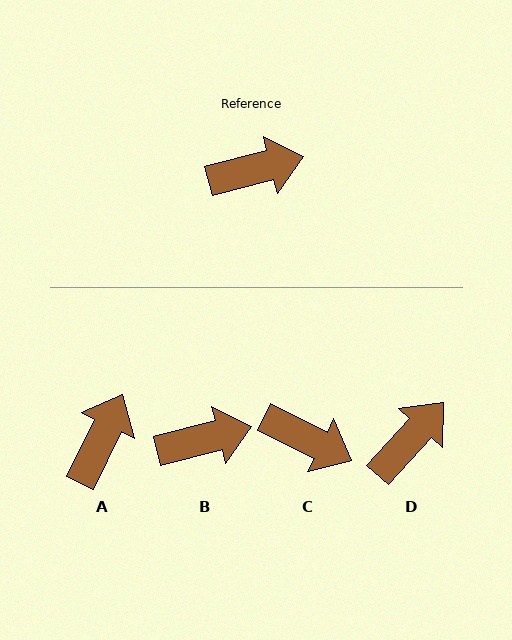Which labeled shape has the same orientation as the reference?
B.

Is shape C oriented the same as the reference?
No, it is off by about 40 degrees.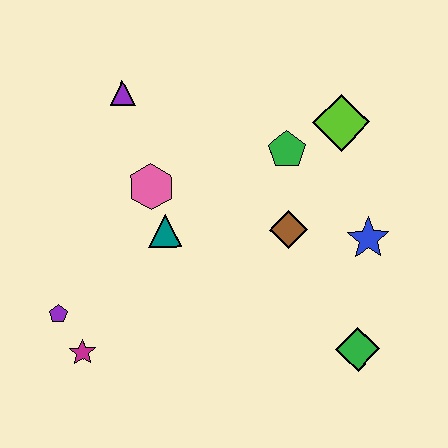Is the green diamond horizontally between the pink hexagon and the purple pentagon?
No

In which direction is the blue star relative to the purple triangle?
The blue star is to the right of the purple triangle.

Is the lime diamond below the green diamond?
No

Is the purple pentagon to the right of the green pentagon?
No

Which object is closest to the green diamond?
The blue star is closest to the green diamond.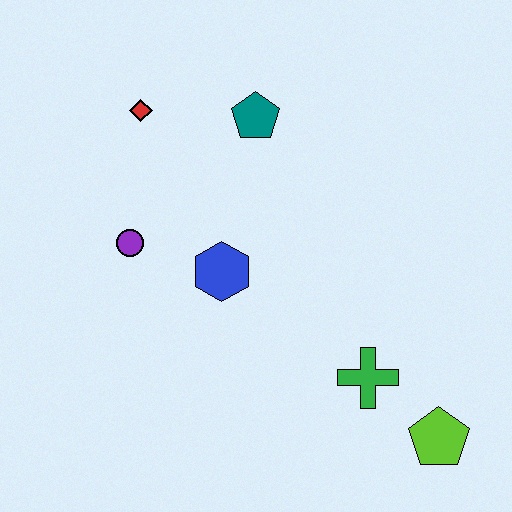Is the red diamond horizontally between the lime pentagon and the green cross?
No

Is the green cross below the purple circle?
Yes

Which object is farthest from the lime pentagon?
The red diamond is farthest from the lime pentagon.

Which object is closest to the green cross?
The lime pentagon is closest to the green cross.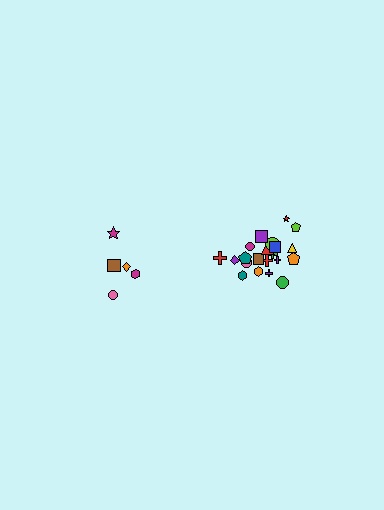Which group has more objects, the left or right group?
The right group.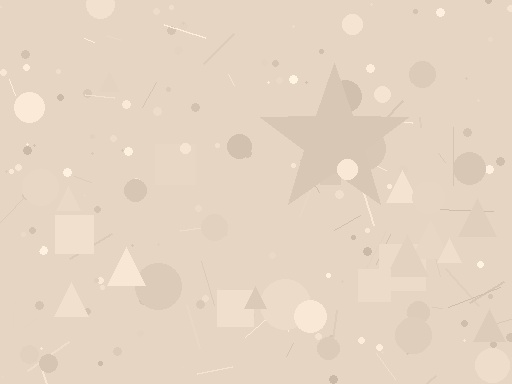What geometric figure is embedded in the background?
A star is embedded in the background.